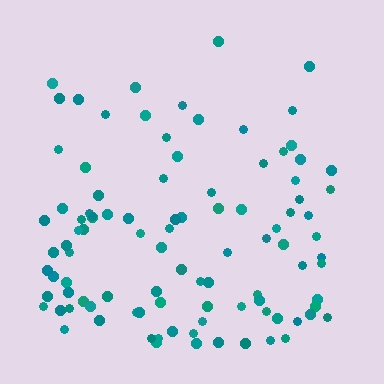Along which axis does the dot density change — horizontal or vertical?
Vertical.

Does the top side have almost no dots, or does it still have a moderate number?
Still a moderate number, just noticeably fewer than the bottom.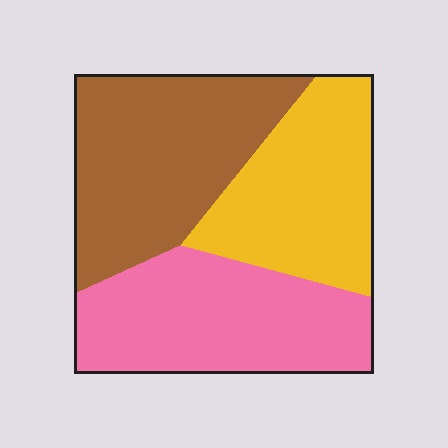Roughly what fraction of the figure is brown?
Brown covers roughly 35% of the figure.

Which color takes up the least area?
Yellow, at roughly 30%.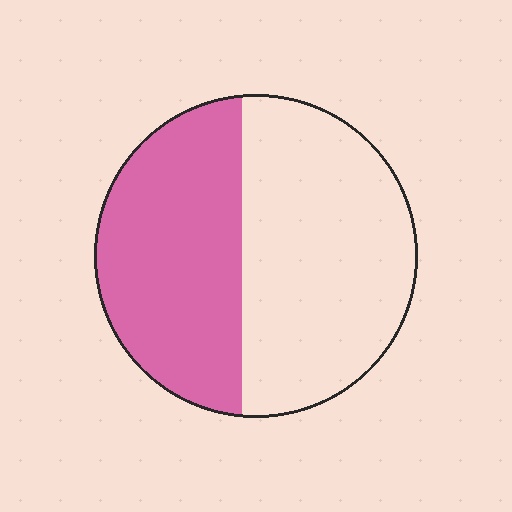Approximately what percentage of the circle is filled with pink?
Approximately 45%.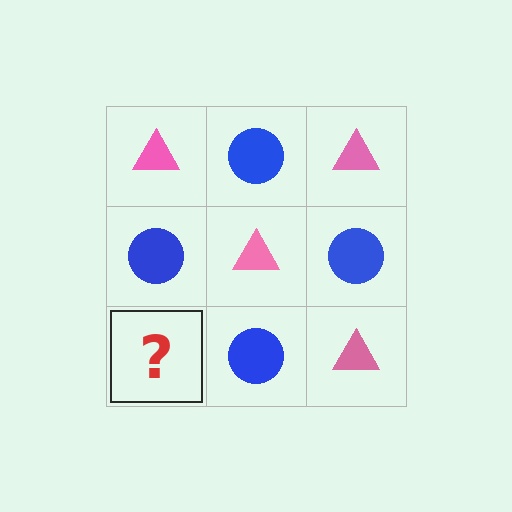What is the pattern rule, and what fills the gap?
The rule is that it alternates pink triangle and blue circle in a checkerboard pattern. The gap should be filled with a pink triangle.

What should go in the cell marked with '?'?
The missing cell should contain a pink triangle.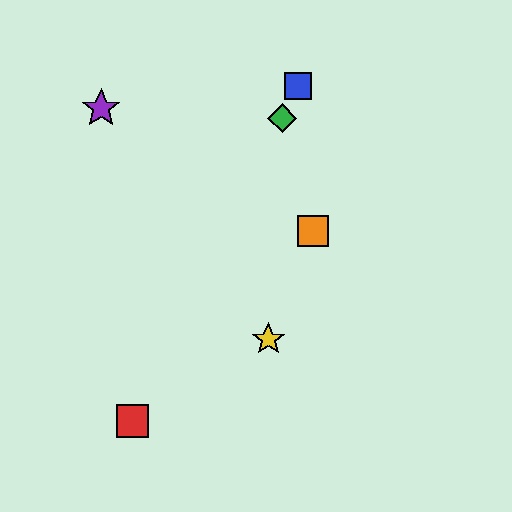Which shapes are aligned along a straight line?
The red square, the blue square, the green diamond are aligned along a straight line.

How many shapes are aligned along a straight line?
3 shapes (the red square, the blue square, the green diamond) are aligned along a straight line.